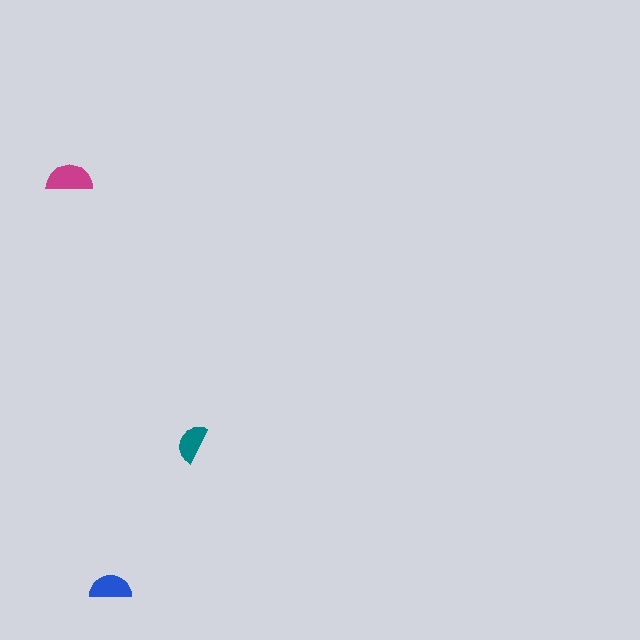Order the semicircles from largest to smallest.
the magenta one, the blue one, the teal one.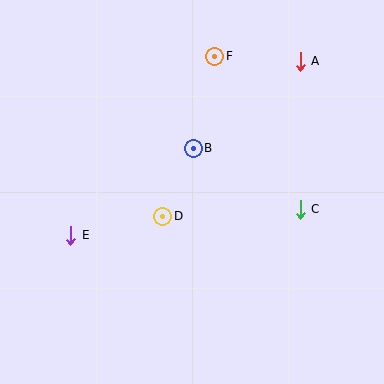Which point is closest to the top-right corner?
Point A is closest to the top-right corner.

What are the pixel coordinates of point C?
Point C is at (300, 209).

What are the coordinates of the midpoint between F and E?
The midpoint between F and E is at (143, 146).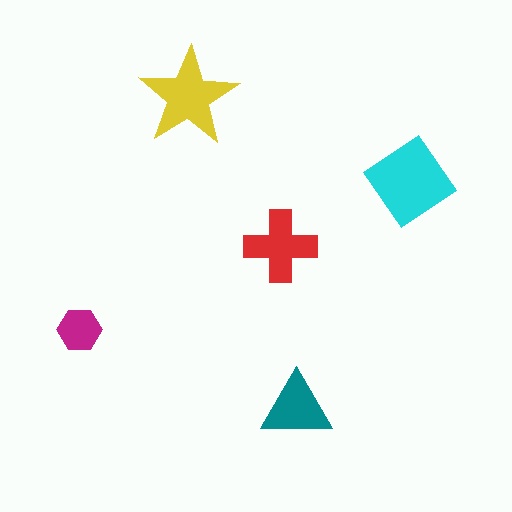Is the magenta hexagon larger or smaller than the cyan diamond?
Smaller.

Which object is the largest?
The cyan diamond.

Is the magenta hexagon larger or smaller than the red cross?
Smaller.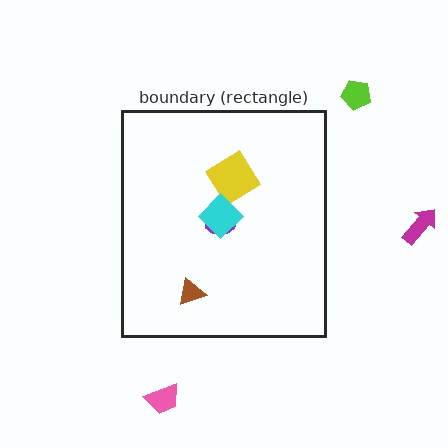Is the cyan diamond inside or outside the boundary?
Inside.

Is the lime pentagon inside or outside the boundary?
Outside.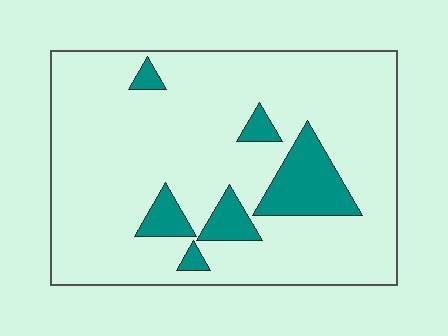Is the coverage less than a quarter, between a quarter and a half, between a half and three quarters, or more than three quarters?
Less than a quarter.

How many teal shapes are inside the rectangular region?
6.